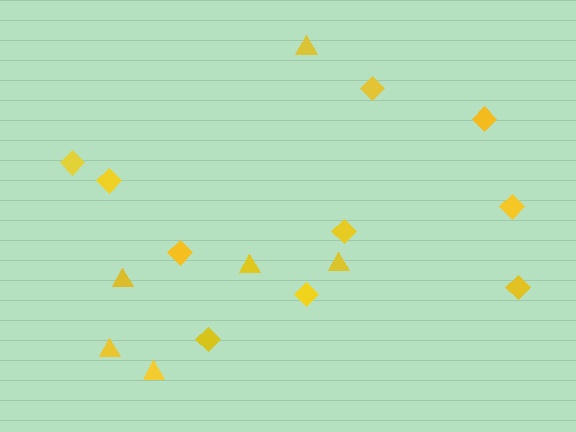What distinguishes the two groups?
There are 2 groups: one group of diamonds (10) and one group of triangles (6).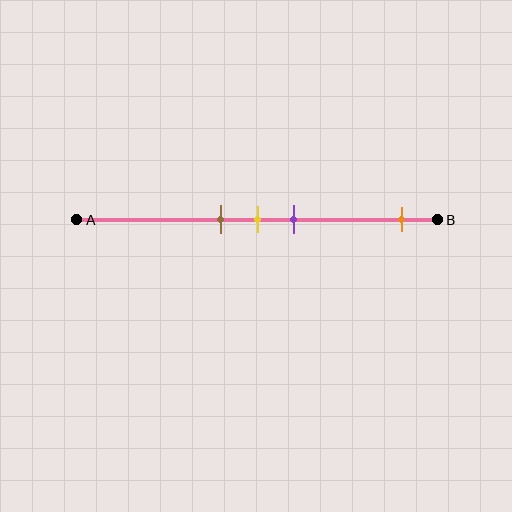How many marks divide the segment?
There are 4 marks dividing the segment.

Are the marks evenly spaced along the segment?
No, the marks are not evenly spaced.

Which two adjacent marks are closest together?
The brown and yellow marks are the closest adjacent pair.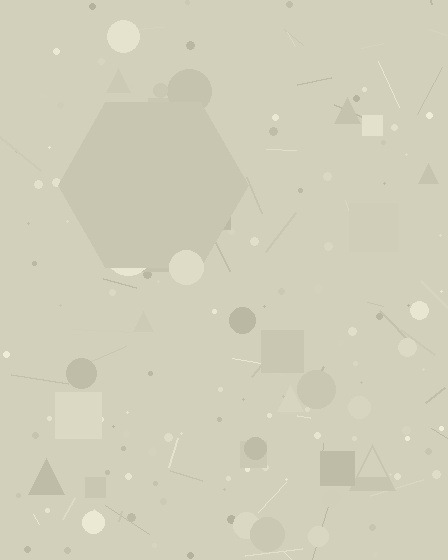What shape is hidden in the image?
A hexagon is hidden in the image.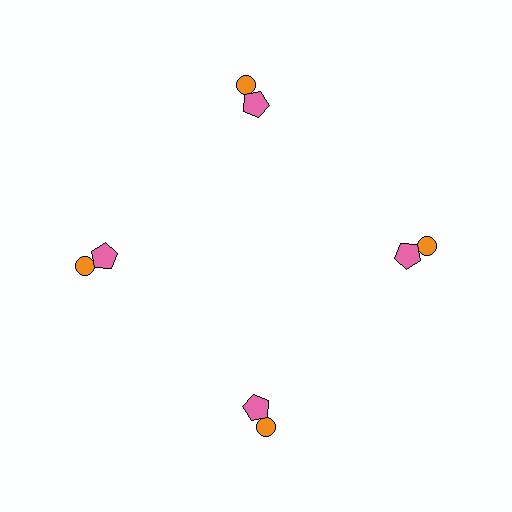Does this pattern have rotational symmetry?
Yes, this pattern has 4-fold rotational symmetry. It looks the same after rotating 90 degrees around the center.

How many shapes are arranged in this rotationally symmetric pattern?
There are 8 shapes, arranged in 4 groups of 2.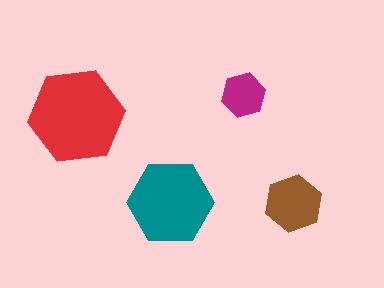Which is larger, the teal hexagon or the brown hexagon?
The teal one.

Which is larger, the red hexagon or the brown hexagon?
The red one.